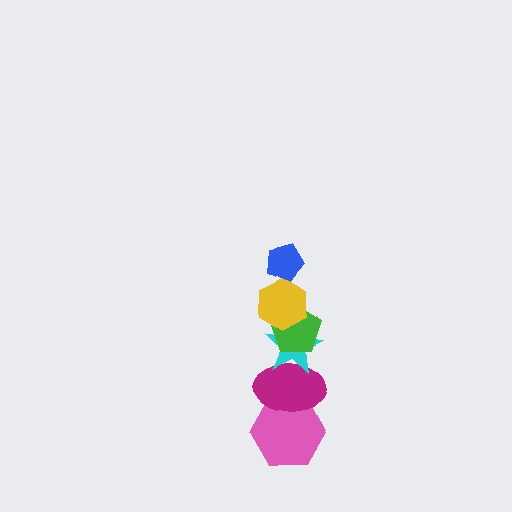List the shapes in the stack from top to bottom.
From top to bottom: the blue pentagon, the yellow hexagon, the green pentagon, the cyan star, the magenta ellipse, the pink hexagon.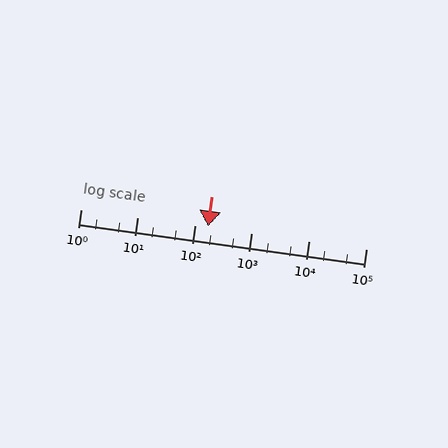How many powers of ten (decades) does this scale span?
The scale spans 5 decades, from 1 to 100000.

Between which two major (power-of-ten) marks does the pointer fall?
The pointer is between 100 and 1000.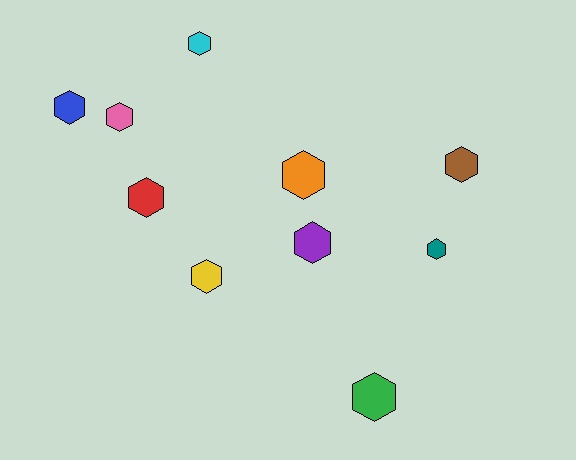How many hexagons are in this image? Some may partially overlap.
There are 10 hexagons.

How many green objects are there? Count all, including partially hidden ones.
There is 1 green object.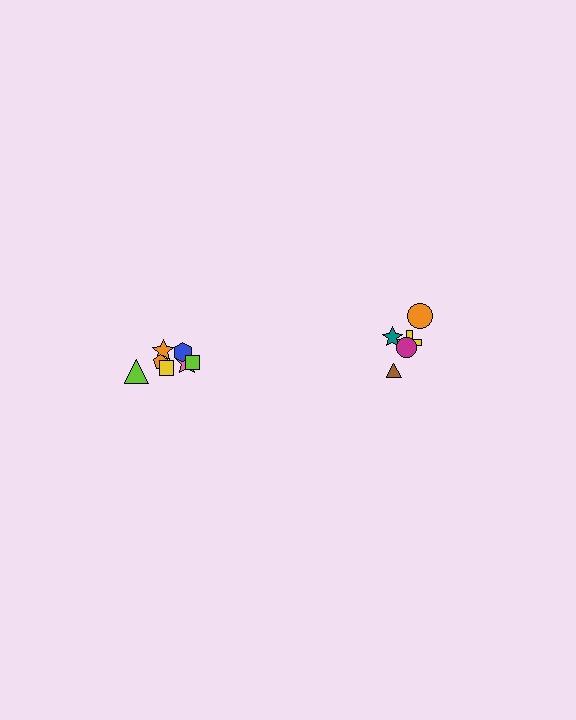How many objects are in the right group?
There are 5 objects.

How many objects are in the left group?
There are 7 objects.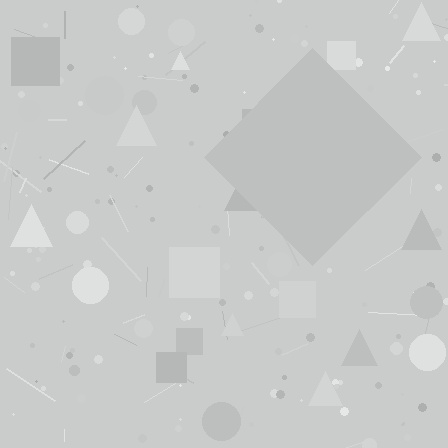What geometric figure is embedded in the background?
A diamond is embedded in the background.